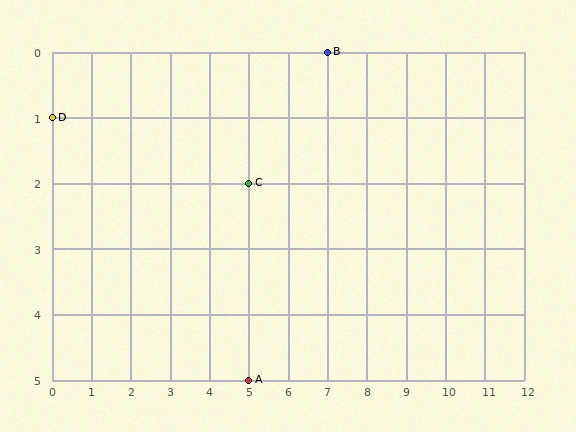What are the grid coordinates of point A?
Point A is at grid coordinates (5, 5).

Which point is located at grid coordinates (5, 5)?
Point A is at (5, 5).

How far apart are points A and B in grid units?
Points A and B are 2 columns and 5 rows apart (about 5.4 grid units diagonally).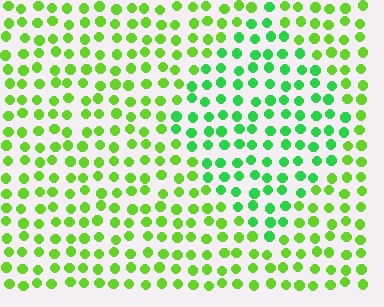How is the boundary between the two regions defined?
The boundary is defined purely by a slight shift in hue (about 32 degrees). Spacing, size, and orientation are identical on both sides.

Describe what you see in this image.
The image is filled with small lime elements in a uniform arrangement. A diamond-shaped region is visible where the elements are tinted to a slightly different hue, forming a subtle color boundary.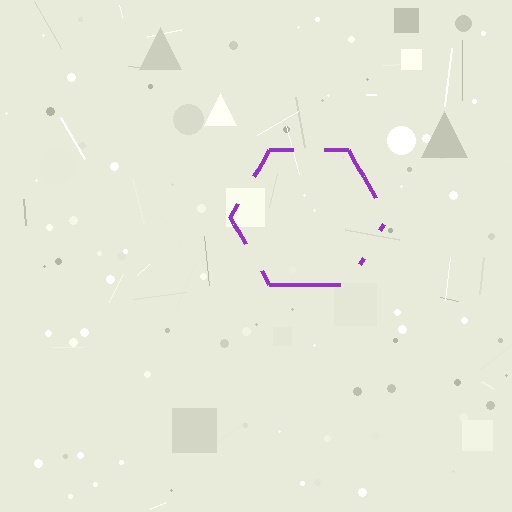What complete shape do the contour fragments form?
The contour fragments form a hexagon.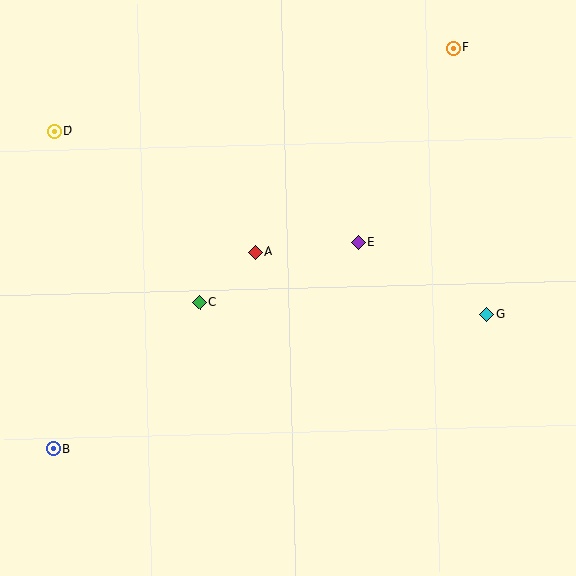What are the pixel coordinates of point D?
Point D is at (54, 131).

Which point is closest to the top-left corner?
Point D is closest to the top-left corner.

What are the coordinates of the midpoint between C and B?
The midpoint between C and B is at (126, 376).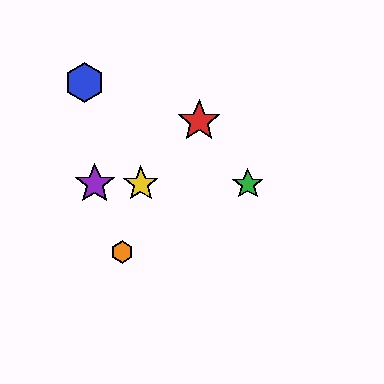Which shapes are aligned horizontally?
The green star, the yellow star, the purple star are aligned horizontally.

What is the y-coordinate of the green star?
The green star is at y≈184.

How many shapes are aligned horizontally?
3 shapes (the green star, the yellow star, the purple star) are aligned horizontally.